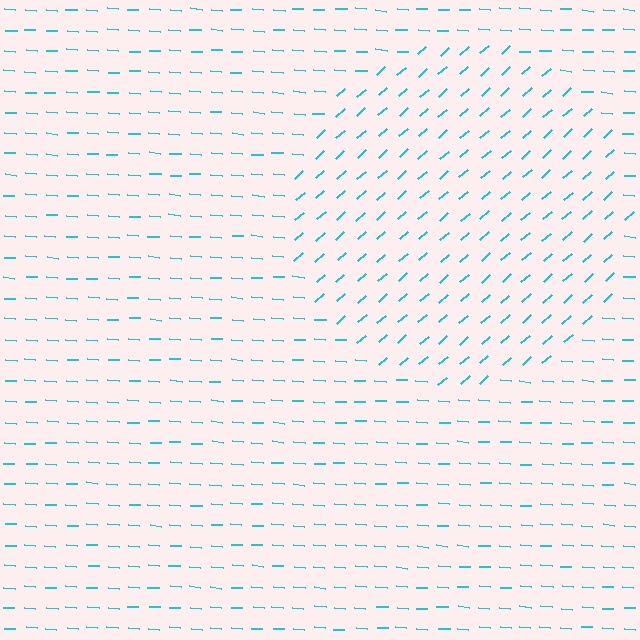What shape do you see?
I see a circle.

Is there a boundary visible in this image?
Yes, there is a texture boundary formed by a change in line orientation.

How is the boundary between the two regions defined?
The boundary is defined purely by a change in line orientation (approximately 45 degrees difference). All lines are the same color and thickness.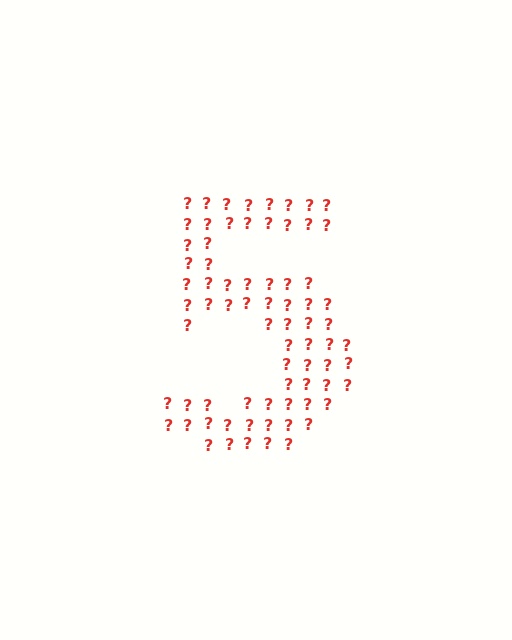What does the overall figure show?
The overall figure shows the digit 5.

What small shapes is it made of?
It is made of small question marks.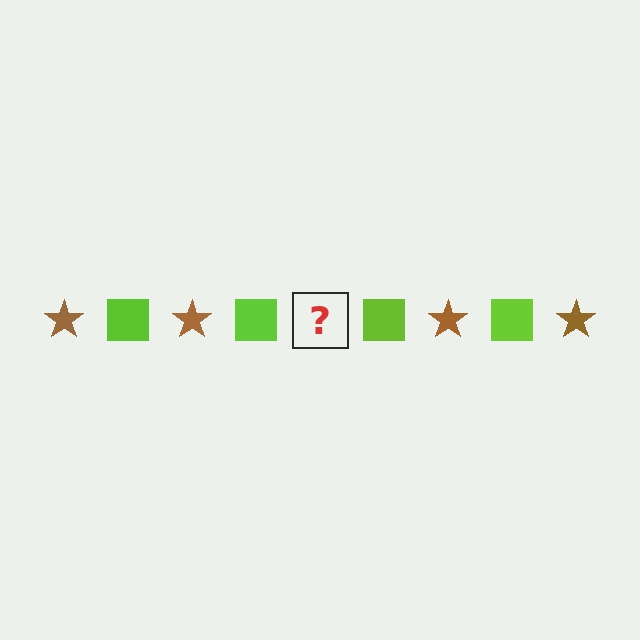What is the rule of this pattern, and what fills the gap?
The rule is that the pattern alternates between brown star and lime square. The gap should be filled with a brown star.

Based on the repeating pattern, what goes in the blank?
The blank should be a brown star.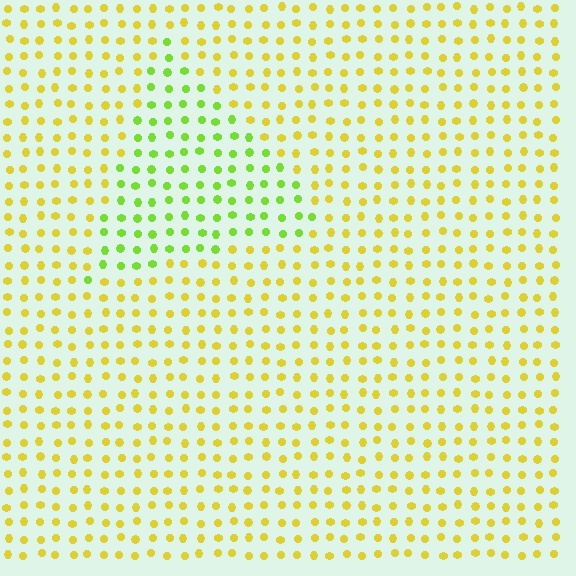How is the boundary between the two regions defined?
The boundary is defined purely by a slight shift in hue (about 40 degrees). Spacing, size, and orientation are identical on both sides.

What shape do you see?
I see a triangle.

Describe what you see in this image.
The image is filled with small yellow elements in a uniform arrangement. A triangle-shaped region is visible where the elements are tinted to a slightly different hue, forming a subtle color boundary.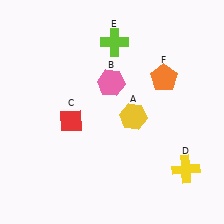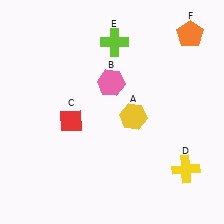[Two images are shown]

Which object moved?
The orange pentagon (F) moved up.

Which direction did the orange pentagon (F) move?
The orange pentagon (F) moved up.